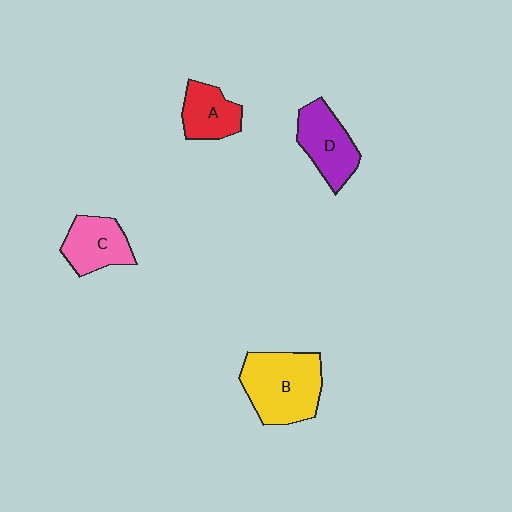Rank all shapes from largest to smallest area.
From largest to smallest: B (yellow), D (purple), C (pink), A (red).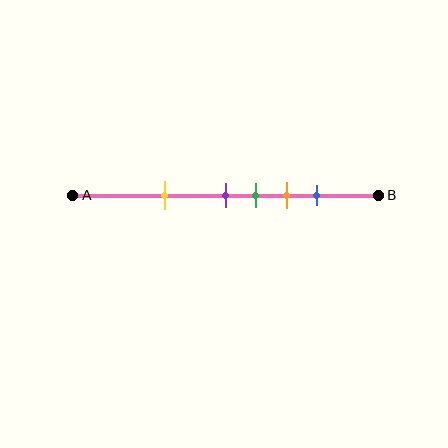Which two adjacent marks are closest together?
The purple and green marks are the closest adjacent pair.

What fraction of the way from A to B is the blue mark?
The blue mark is approximately 80% (0.8) of the way from A to B.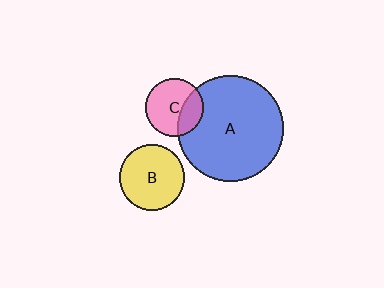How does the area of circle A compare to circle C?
Approximately 3.4 times.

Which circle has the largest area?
Circle A (blue).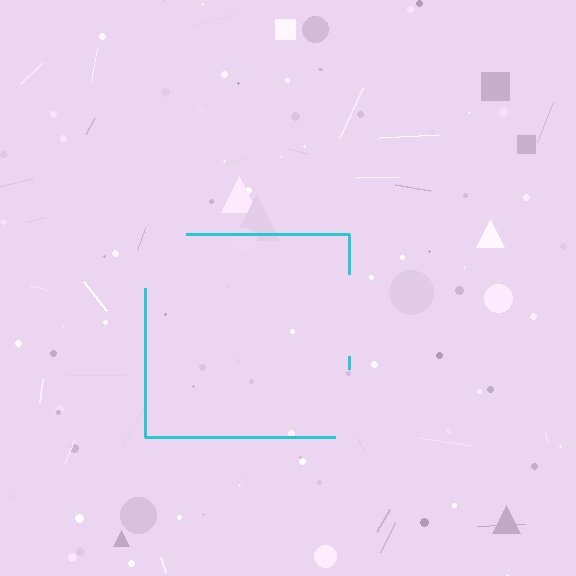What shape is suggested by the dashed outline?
The dashed outline suggests a square.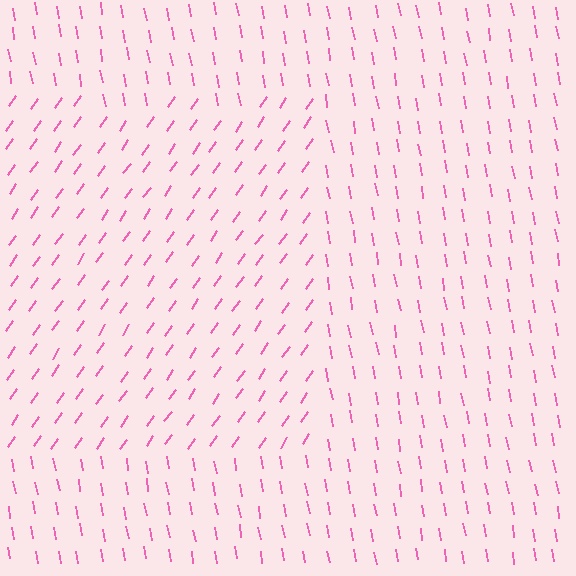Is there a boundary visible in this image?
Yes, there is a texture boundary formed by a change in line orientation.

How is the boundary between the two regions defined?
The boundary is defined purely by a change in line orientation (approximately 45 degrees difference). All lines are the same color and thickness.